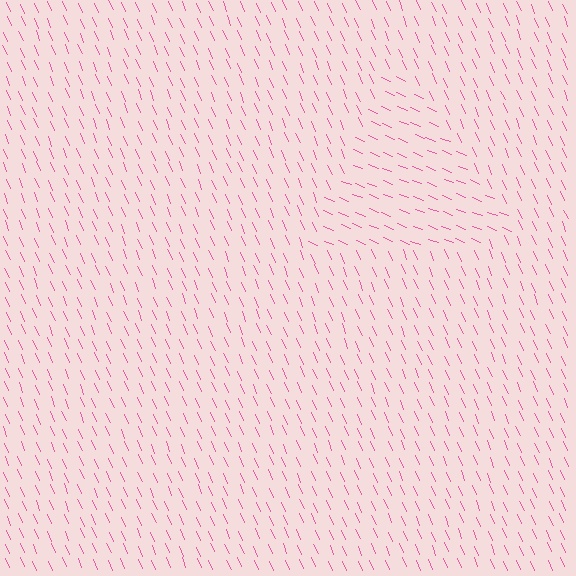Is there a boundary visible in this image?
Yes, there is a texture boundary formed by a change in line orientation.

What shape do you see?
I see a triangle.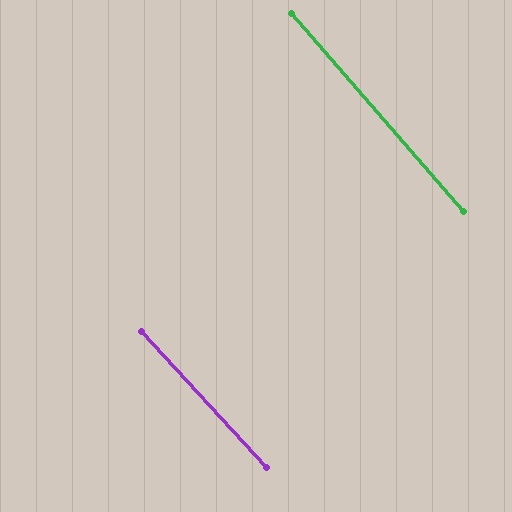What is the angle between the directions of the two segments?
Approximately 1 degree.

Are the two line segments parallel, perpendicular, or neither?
Parallel — their directions differ by only 1.4°.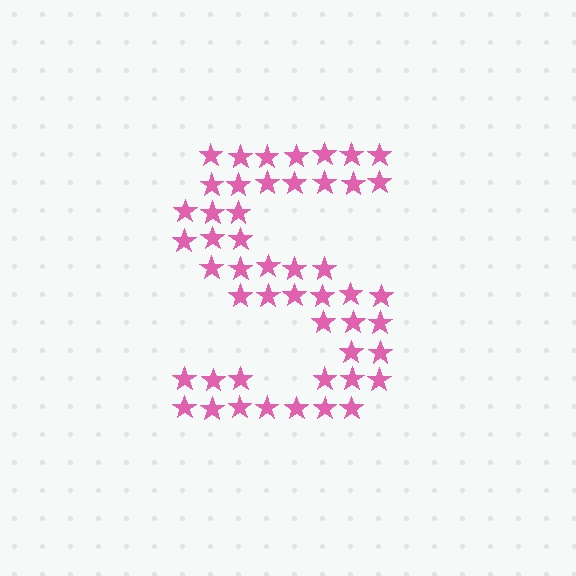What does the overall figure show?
The overall figure shows the letter S.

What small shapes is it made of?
It is made of small stars.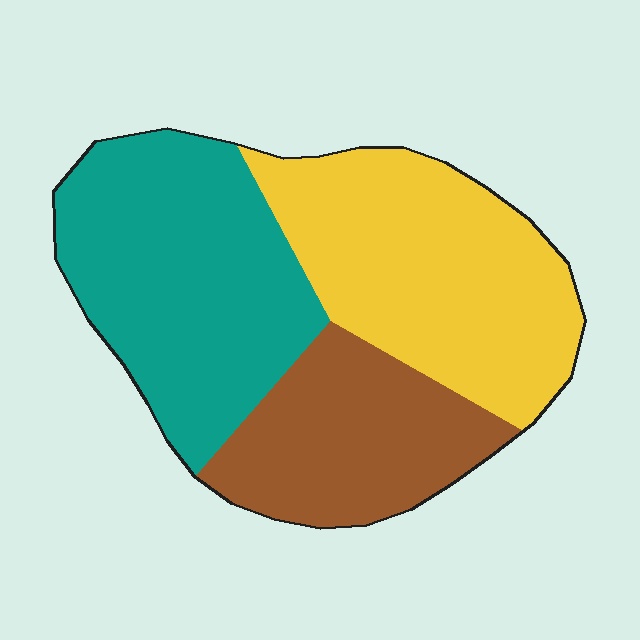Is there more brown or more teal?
Teal.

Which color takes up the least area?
Brown, at roughly 25%.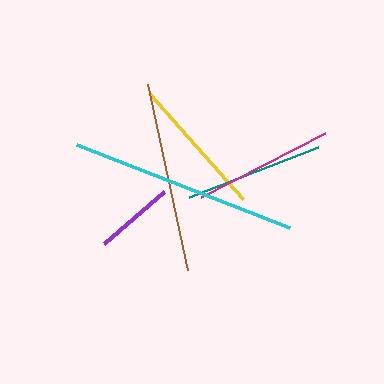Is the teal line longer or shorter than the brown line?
The brown line is longer than the teal line.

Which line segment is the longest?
The cyan line is the longest at approximately 229 pixels.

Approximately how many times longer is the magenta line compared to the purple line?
The magenta line is approximately 1.8 times the length of the purple line.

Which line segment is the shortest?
The purple line is the shortest at approximately 79 pixels.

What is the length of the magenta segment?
The magenta segment is approximately 140 pixels long.